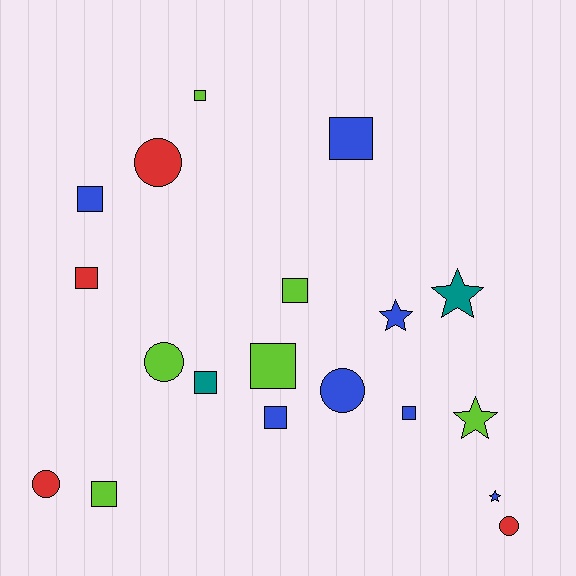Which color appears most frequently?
Blue, with 7 objects.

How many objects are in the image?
There are 19 objects.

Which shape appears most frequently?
Square, with 10 objects.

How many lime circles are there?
There is 1 lime circle.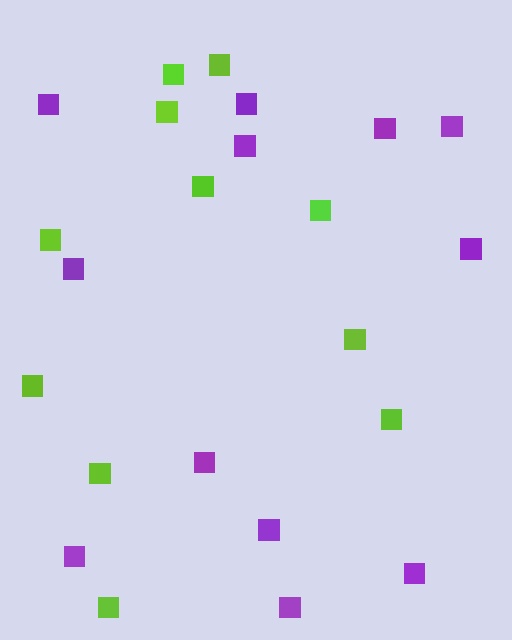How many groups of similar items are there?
There are 2 groups: one group of lime squares (11) and one group of purple squares (12).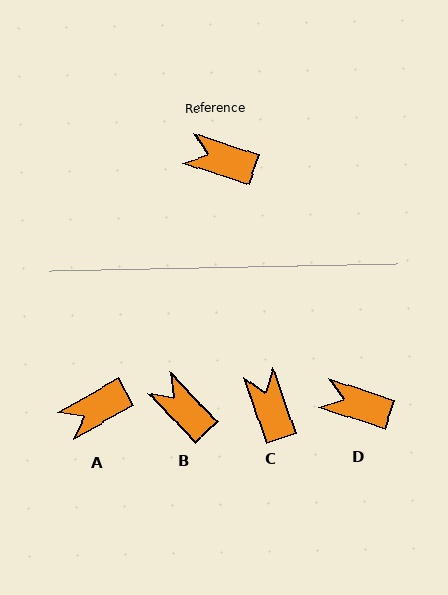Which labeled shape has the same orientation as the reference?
D.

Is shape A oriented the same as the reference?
No, it is off by about 48 degrees.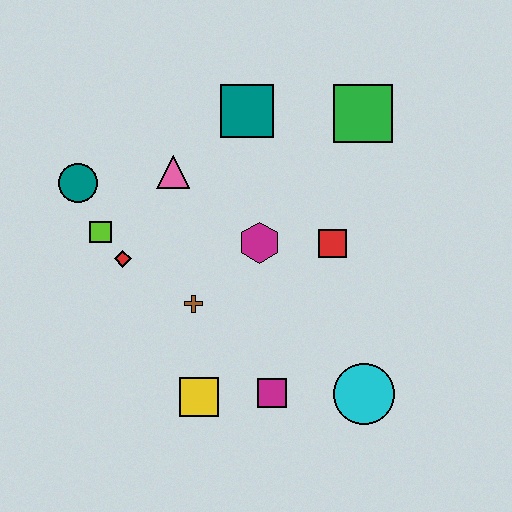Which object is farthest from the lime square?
The cyan circle is farthest from the lime square.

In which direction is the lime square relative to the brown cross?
The lime square is to the left of the brown cross.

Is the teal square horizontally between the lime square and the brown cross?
No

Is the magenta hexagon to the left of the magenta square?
Yes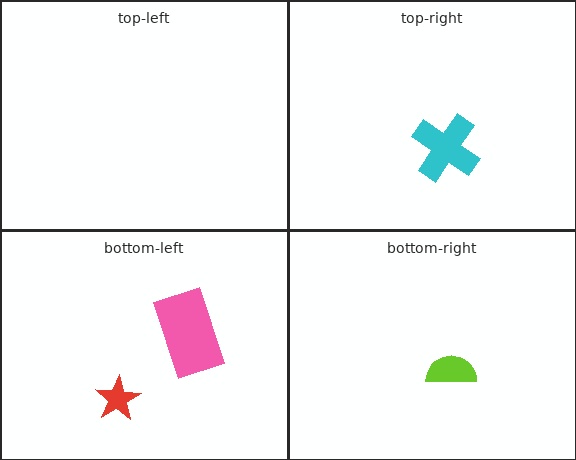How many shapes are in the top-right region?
1.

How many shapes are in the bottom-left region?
2.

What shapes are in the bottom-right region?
The lime semicircle.